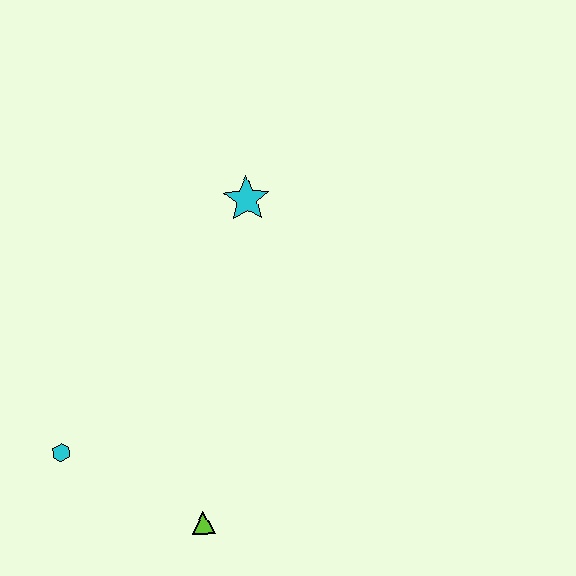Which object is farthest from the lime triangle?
The cyan star is farthest from the lime triangle.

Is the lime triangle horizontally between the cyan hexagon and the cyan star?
Yes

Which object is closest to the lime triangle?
The cyan hexagon is closest to the lime triangle.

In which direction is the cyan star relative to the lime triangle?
The cyan star is above the lime triangle.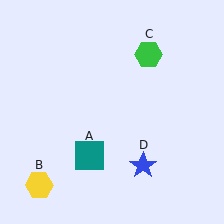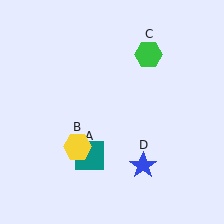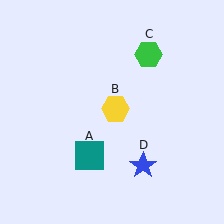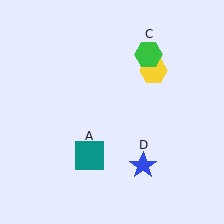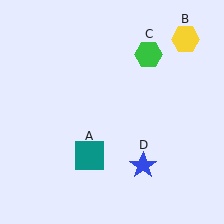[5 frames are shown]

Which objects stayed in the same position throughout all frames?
Teal square (object A) and green hexagon (object C) and blue star (object D) remained stationary.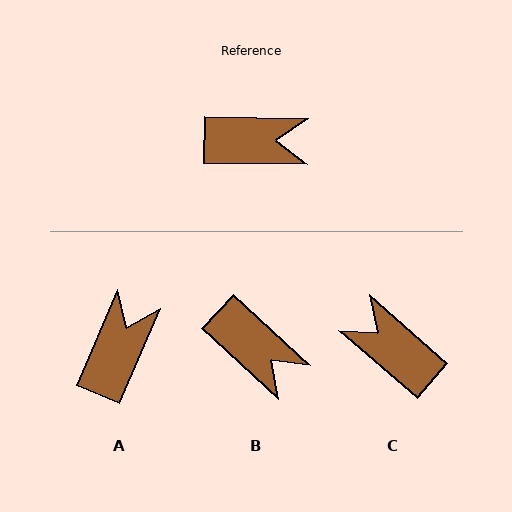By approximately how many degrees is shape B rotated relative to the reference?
Approximately 42 degrees clockwise.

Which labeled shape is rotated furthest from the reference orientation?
C, about 140 degrees away.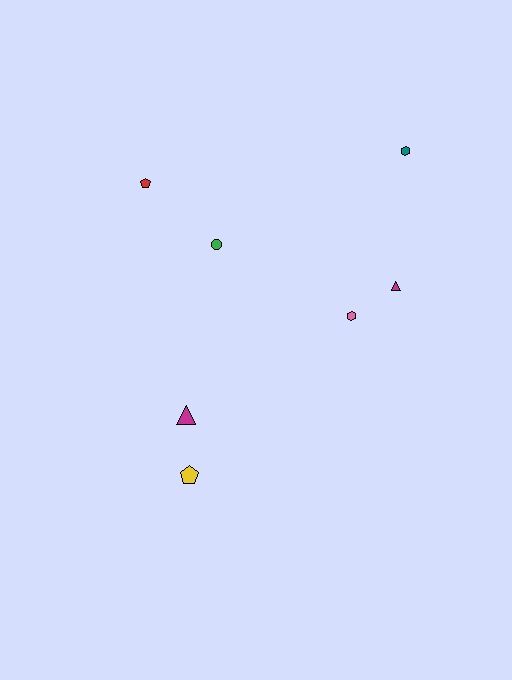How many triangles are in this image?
There are 2 triangles.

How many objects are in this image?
There are 7 objects.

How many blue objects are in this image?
There are no blue objects.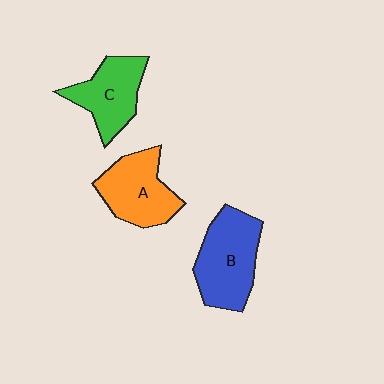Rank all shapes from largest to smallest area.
From largest to smallest: B (blue), A (orange), C (green).